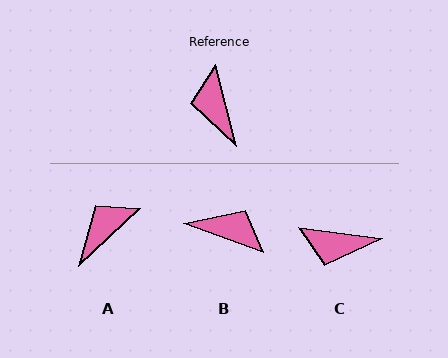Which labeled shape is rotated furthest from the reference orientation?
B, about 124 degrees away.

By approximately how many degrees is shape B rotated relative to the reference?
Approximately 124 degrees clockwise.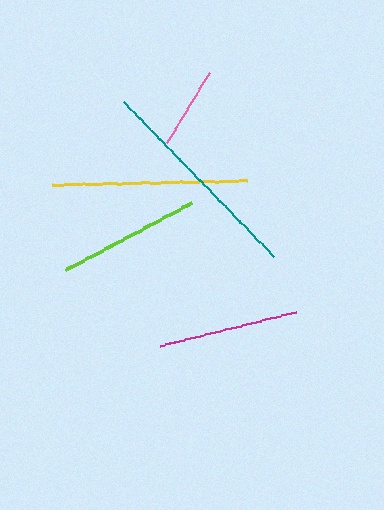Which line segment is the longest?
The teal line is the longest at approximately 216 pixels.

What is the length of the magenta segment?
The magenta segment is approximately 141 pixels long.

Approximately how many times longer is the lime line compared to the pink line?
The lime line is approximately 1.8 times the length of the pink line.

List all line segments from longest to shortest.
From longest to shortest: teal, yellow, lime, magenta, pink.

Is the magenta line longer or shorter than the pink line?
The magenta line is longer than the pink line.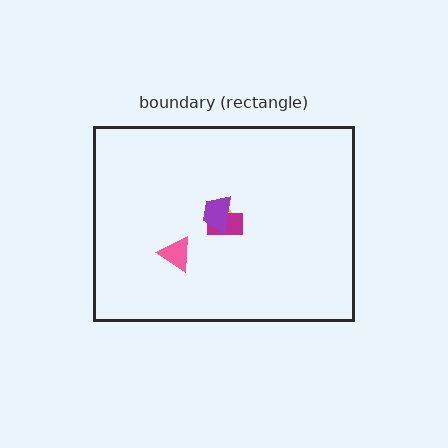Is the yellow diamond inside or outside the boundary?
Inside.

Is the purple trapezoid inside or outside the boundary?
Inside.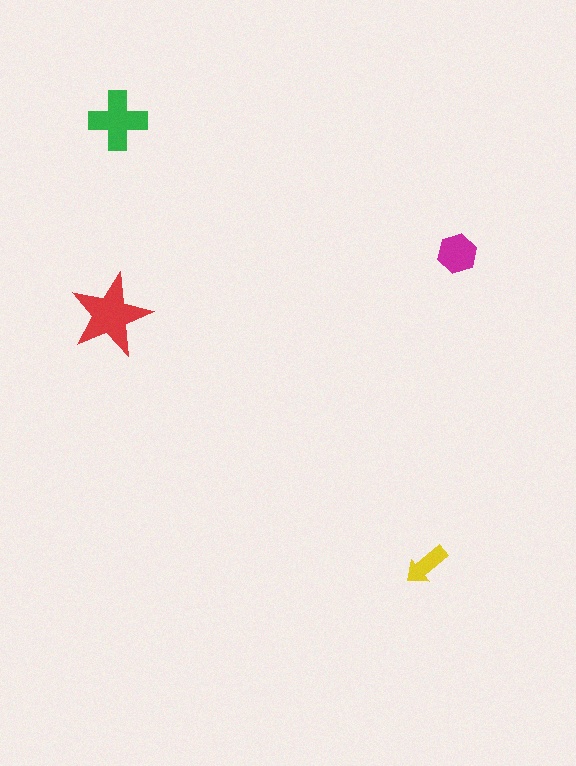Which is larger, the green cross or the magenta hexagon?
The green cross.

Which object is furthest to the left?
The red star is leftmost.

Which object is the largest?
The red star.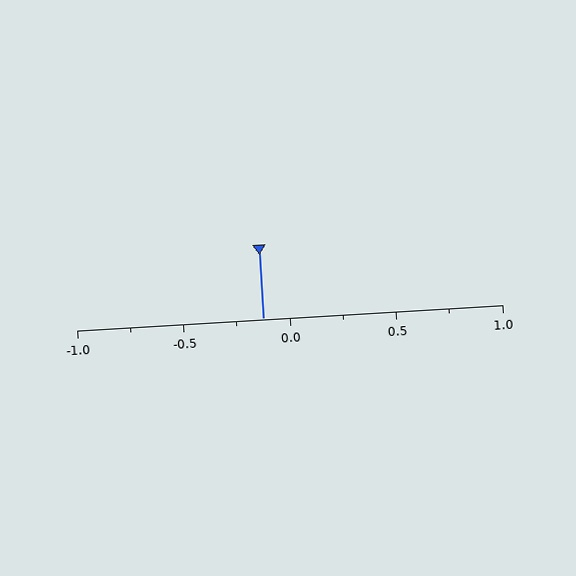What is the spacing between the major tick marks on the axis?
The major ticks are spaced 0.5 apart.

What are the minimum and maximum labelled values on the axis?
The axis runs from -1.0 to 1.0.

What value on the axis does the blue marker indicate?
The marker indicates approximately -0.12.